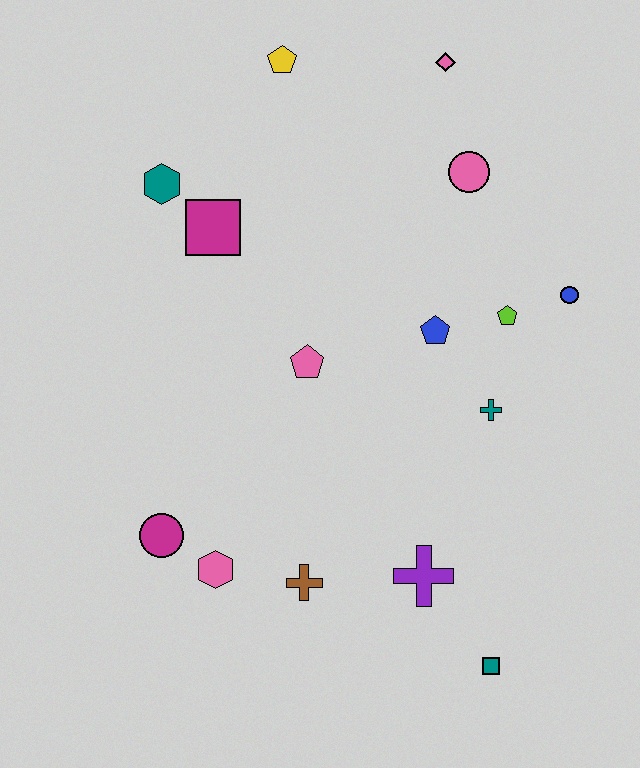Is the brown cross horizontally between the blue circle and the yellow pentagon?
Yes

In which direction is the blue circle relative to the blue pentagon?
The blue circle is to the right of the blue pentagon.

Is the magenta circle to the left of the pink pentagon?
Yes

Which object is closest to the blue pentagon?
The lime pentagon is closest to the blue pentagon.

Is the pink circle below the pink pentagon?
No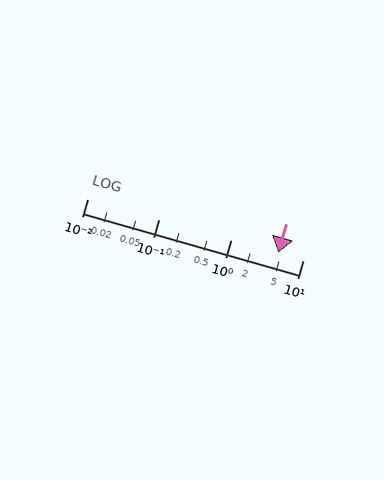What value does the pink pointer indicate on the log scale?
The pointer indicates approximately 4.6.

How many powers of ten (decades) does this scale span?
The scale spans 3 decades, from 0.01 to 10.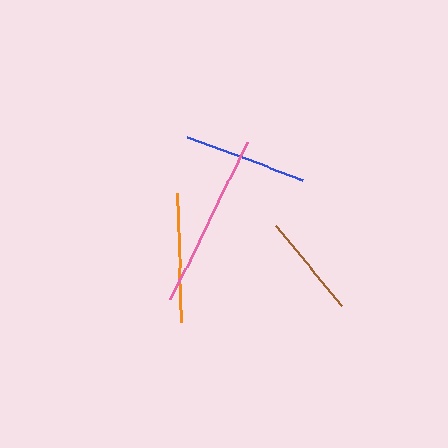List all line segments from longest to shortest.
From longest to shortest: pink, orange, blue, brown.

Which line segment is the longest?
The pink line is the longest at approximately 175 pixels.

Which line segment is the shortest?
The brown line is the shortest at approximately 103 pixels.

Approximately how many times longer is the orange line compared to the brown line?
The orange line is approximately 1.2 times the length of the brown line.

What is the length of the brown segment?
The brown segment is approximately 103 pixels long.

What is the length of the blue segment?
The blue segment is approximately 123 pixels long.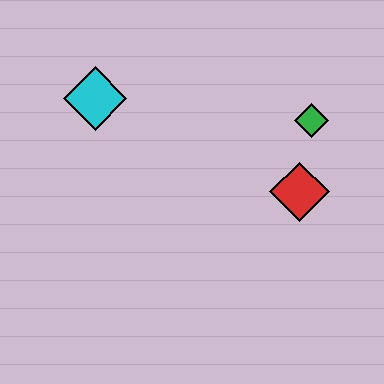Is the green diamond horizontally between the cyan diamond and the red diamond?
No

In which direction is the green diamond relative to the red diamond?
The green diamond is above the red diamond.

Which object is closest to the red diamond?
The green diamond is closest to the red diamond.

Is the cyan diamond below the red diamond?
No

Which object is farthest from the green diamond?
The cyan diamond is farthest from the green diamond.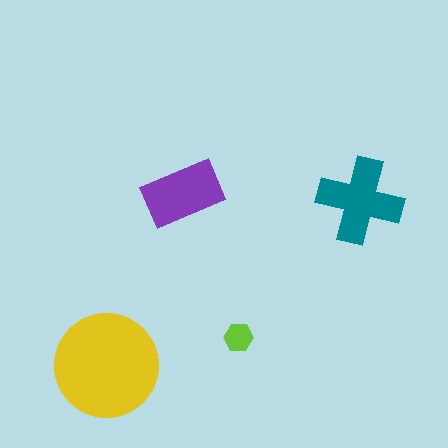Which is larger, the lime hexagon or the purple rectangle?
The purple rectangle.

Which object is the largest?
The yellow circle.